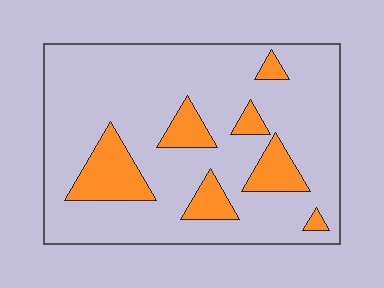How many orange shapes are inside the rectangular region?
7.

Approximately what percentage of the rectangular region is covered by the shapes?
Approximately 20%.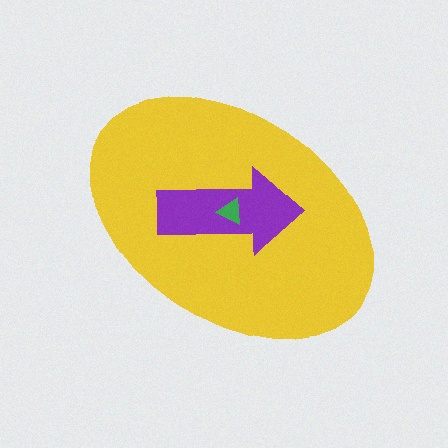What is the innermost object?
The green triangle.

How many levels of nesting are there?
3.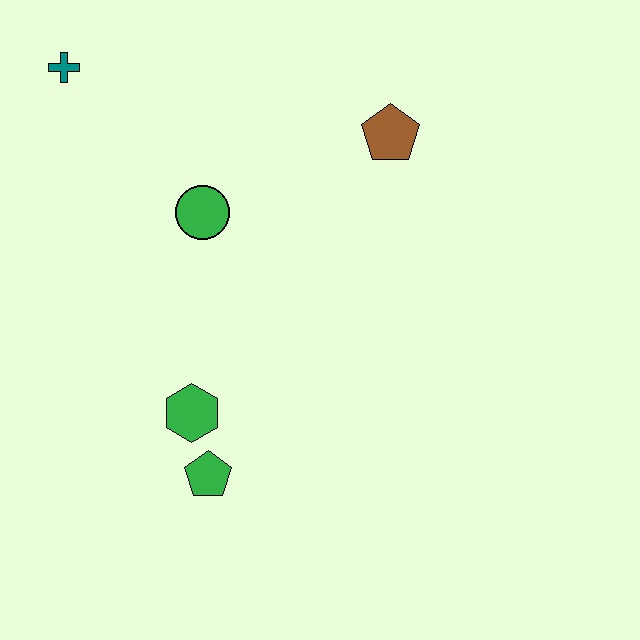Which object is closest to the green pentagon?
The green hexagon is closest to the green pentagon.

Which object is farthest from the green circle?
The green pentagon is farthest from the green circle.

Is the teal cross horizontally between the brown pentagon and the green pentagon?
No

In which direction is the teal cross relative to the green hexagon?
The teal cross is above the green hexagon.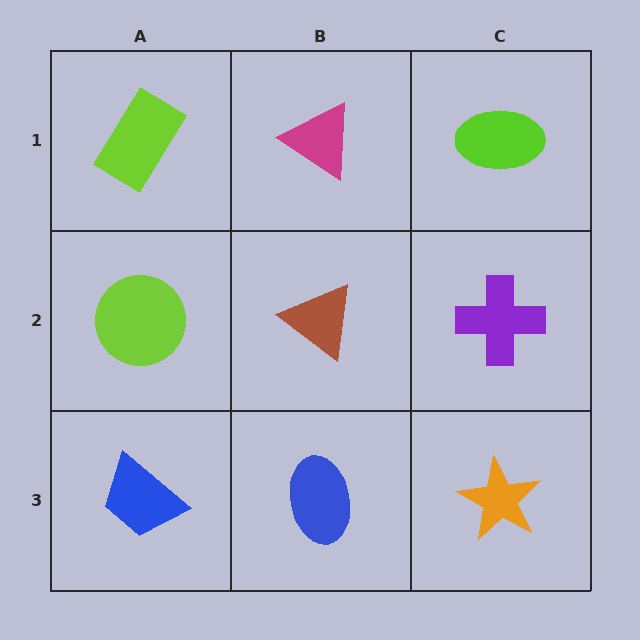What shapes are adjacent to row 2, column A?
A lime rectangle (row 1, column A), a blue trapezoid (row 3, column A), a brown triangle (row 2, column B).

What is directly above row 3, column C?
A purple cross.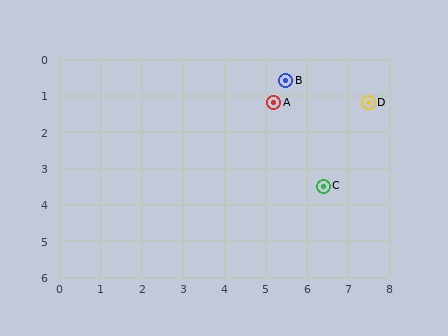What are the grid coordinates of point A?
Point A is at approximately (5.2, 1.2).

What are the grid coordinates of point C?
Point C is at approximately (6.4, 3.5).